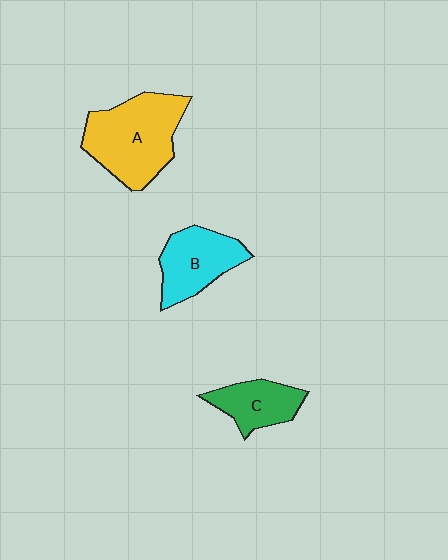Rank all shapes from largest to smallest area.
From largest to smallest: A (yellow), B (cyan), C (green).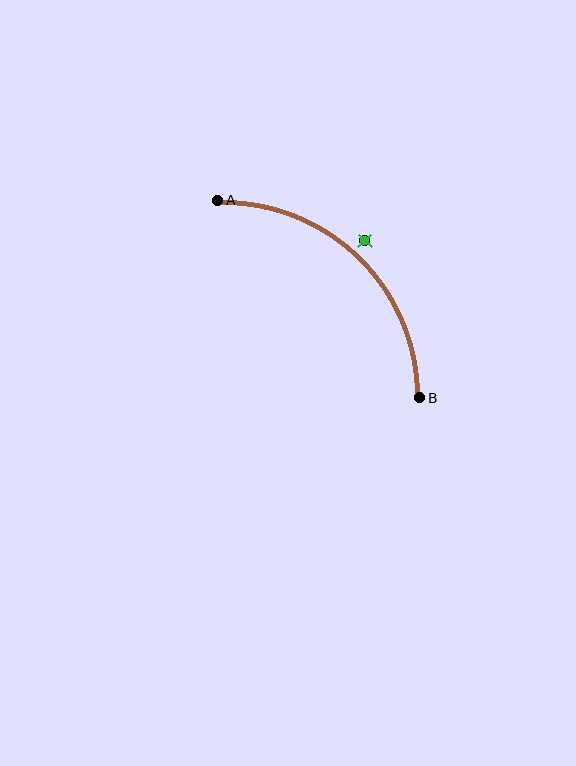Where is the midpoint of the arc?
The arc midpoint is the point on the curve farthest from the straight line joining A and B. It sits above and to the right of that line.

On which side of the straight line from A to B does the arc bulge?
The arc bulges above and to the right of the straight line connecting A and B.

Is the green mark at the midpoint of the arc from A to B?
No — the green mark does not lie on the arc at all. It sits slightly outside the curve.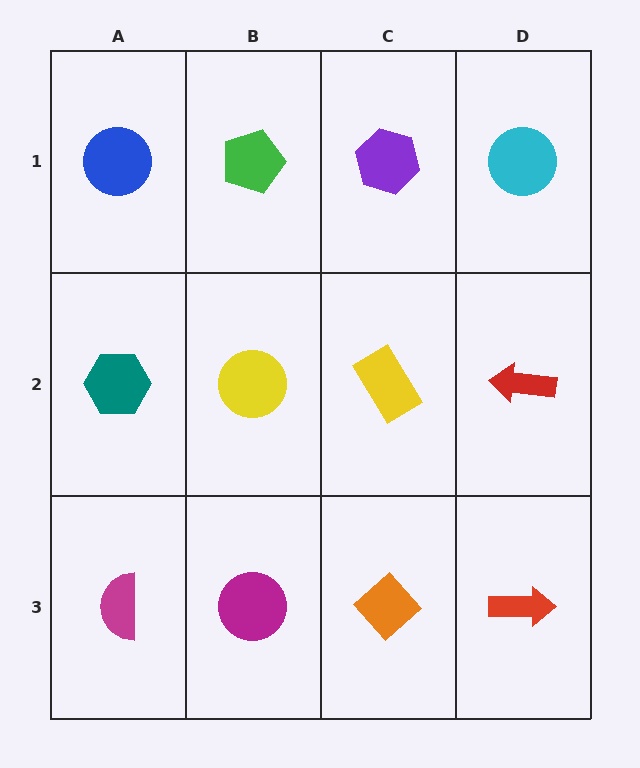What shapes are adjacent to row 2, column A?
A blue circle (row 1, column A), a magenta semicircle (row 3, column A), a yellow circle (row 2, column B).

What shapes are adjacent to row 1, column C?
A yellow rectangle (row 2, column C), a green pentagon (row 1, column B), a cyan circle (row 1, column D).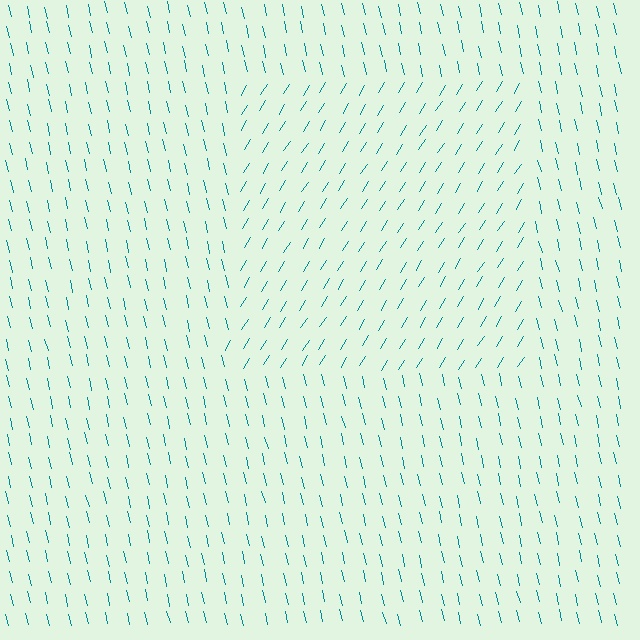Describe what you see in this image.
The image is filled with small teal line segments. A rectangle region in the image has lines oriented differently from the surrounding lines, creating a visible texture boundary.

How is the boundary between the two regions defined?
The boundary is defined purely by a change in line orientation (approximately 45 degrees difference). All lines are the same color and thickness.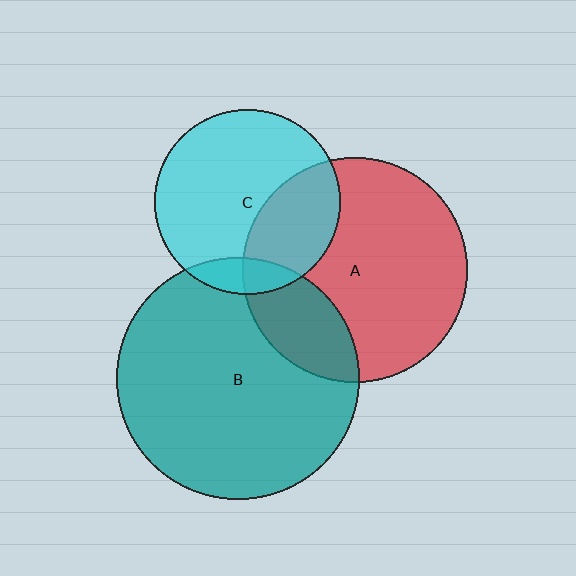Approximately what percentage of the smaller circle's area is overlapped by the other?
Approximately 30%.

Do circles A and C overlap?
Yes.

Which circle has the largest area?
Circle B (teal).